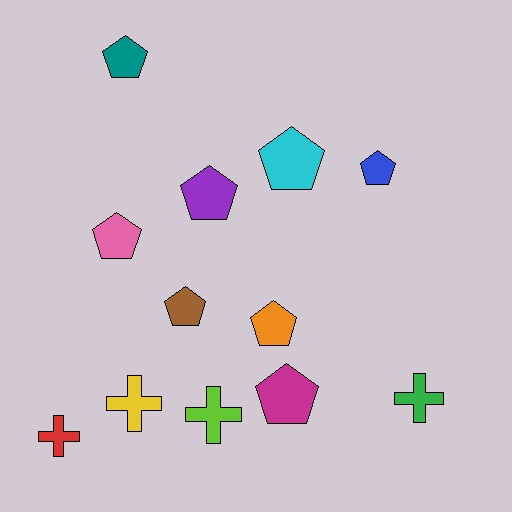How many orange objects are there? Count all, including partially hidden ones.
There is 1 orange object.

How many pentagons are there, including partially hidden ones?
There are 8 pentagons.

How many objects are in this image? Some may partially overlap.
There are 12 objects.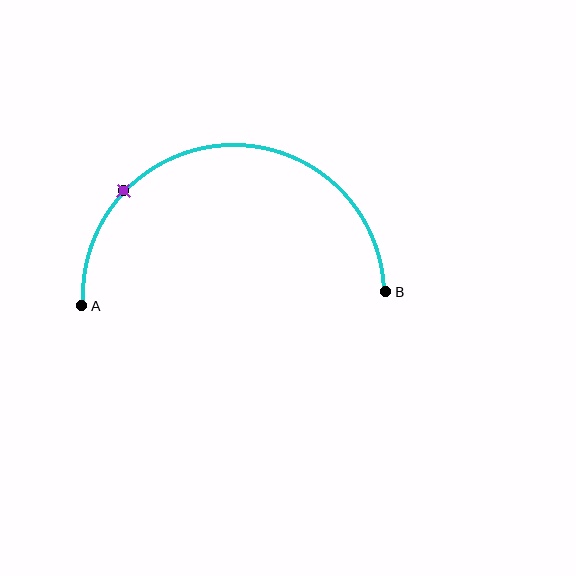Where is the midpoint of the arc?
The arc midpoint is the point on the curve farthest from the straight line joining A and B. It sits above that line.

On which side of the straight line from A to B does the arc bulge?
The arc bulges above the straight line connecting A and B.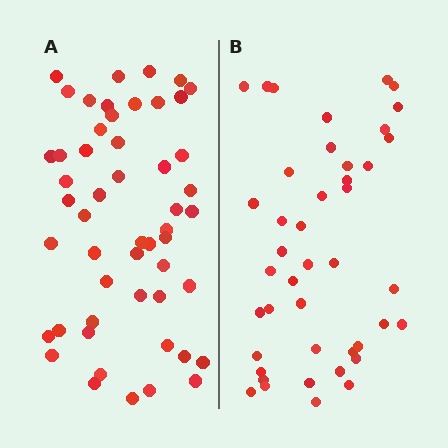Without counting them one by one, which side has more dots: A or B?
Region A (the left region) has more dots.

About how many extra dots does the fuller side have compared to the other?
Region A has roughly 8 or so more dots than region B.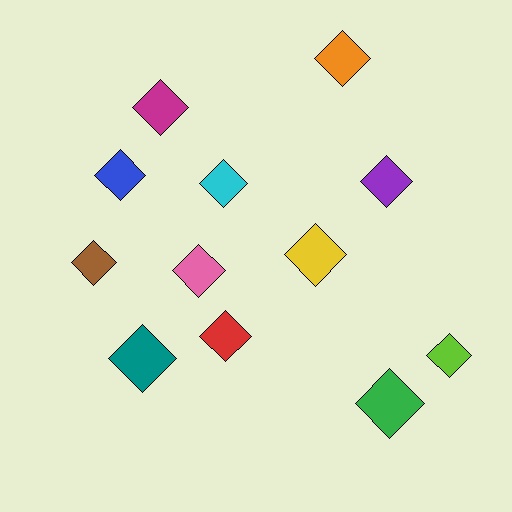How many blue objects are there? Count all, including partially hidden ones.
There is 1 blue object.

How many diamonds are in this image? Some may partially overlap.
There are 12 diamonds.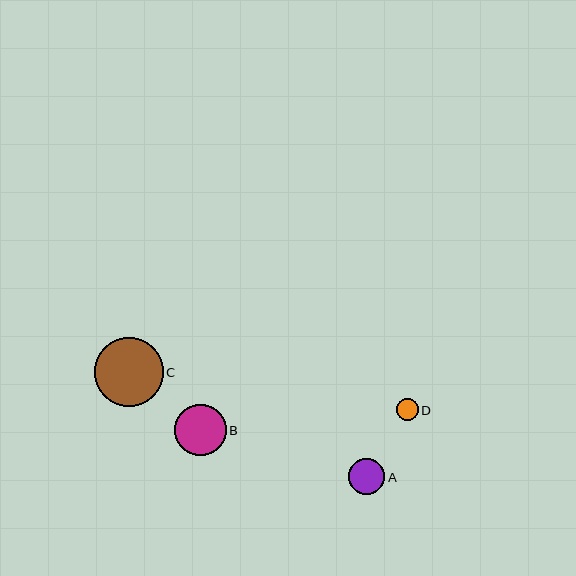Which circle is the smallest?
Circle D is the smallest with a size of approximately 22 pixels.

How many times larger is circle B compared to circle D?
Circle B is approximately 2.3 times the size of circle D.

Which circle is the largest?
Circle C is the largest with a size of approximately 69 pixels.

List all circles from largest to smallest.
From largest to smallest: C, B, A, D.